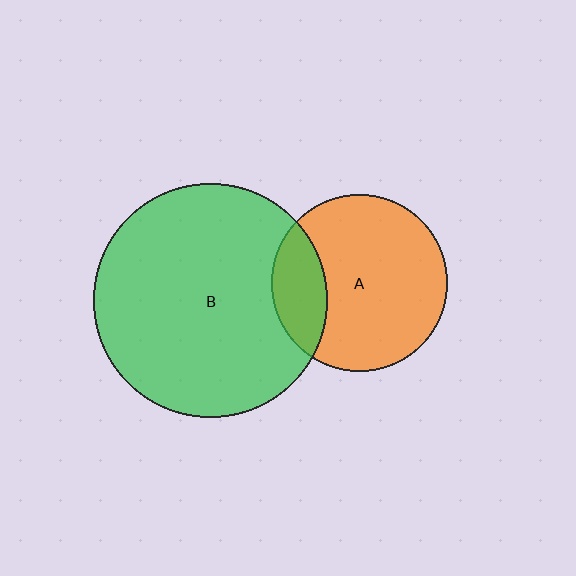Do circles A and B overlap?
Yes.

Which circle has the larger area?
Circle B (green).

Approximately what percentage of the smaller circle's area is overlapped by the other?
Approximately 20%.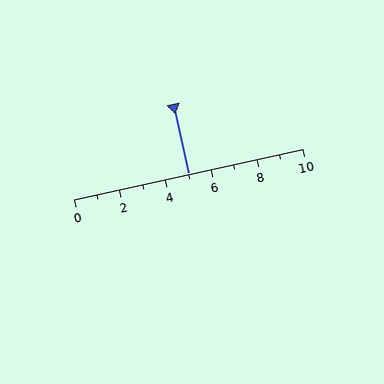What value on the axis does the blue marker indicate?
The marker indicates approximately 5.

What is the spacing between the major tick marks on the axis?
The major ticks are spaced 2 apart.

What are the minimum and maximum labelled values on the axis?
The axis runs from 0 to 10.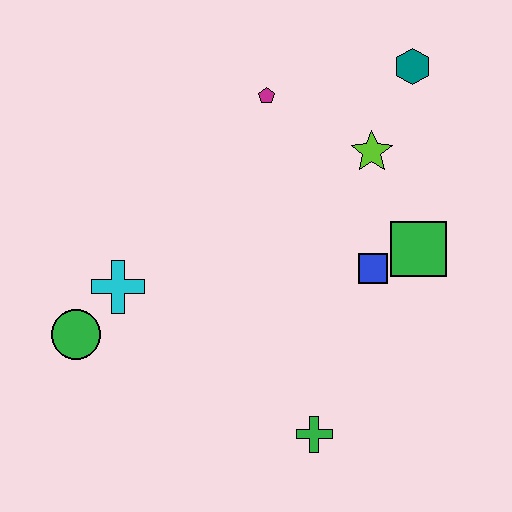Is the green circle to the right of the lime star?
No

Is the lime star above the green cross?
Yes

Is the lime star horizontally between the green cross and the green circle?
No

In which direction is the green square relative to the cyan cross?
The green square is to the right of the cyan cross.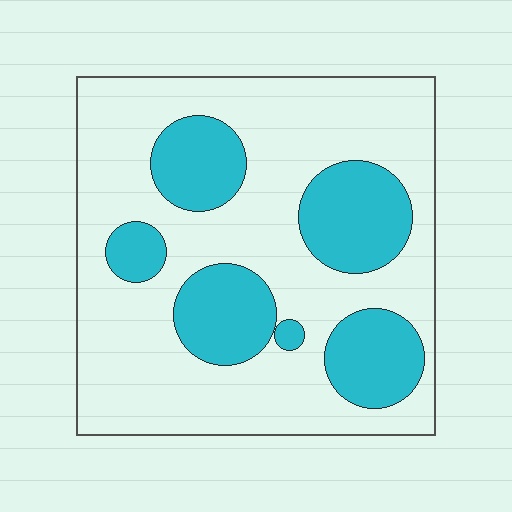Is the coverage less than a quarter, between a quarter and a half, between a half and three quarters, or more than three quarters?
Between a quarter and a half.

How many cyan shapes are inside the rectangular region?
6.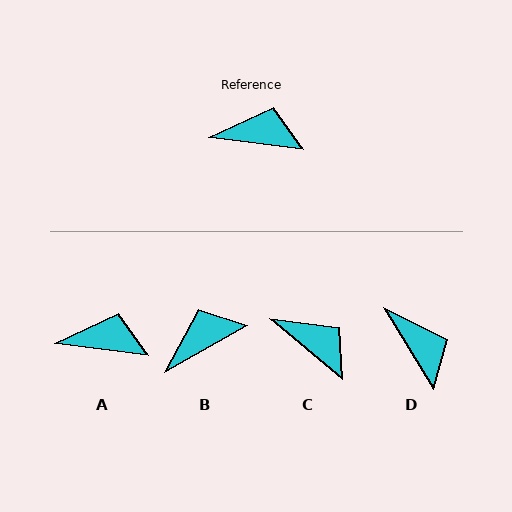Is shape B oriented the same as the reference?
No, it is off by about 37 degrees.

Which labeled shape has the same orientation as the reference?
A.